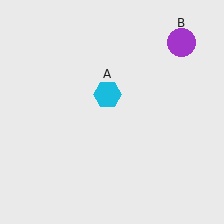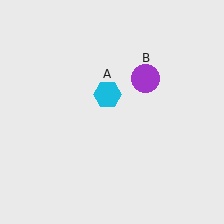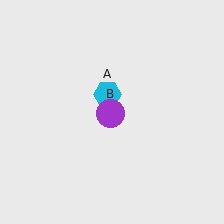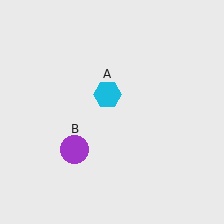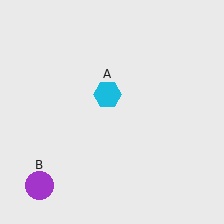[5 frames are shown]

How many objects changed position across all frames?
1 object changed position: purple circle (object B).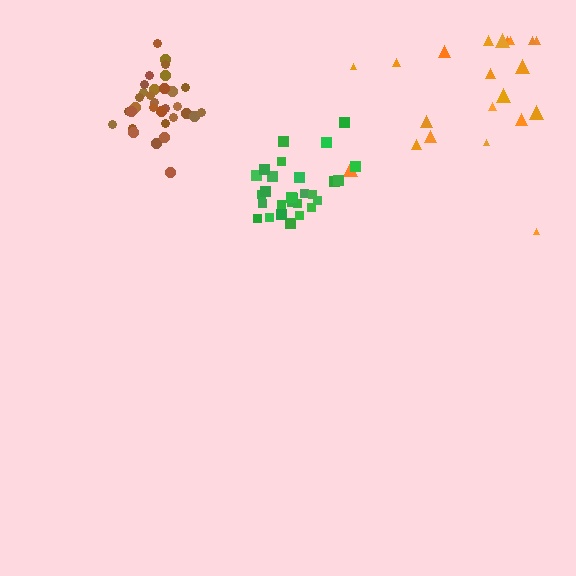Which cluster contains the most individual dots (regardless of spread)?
Brown (32).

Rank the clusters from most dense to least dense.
brown, green, orange.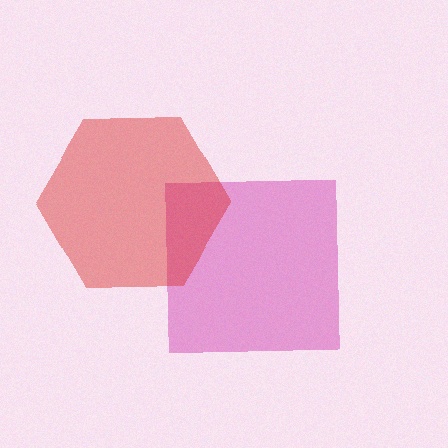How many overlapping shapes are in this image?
There are 2 overlapping shapes in the image.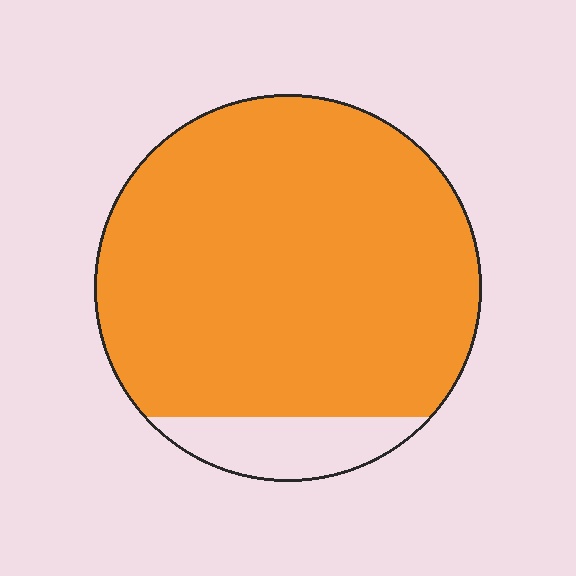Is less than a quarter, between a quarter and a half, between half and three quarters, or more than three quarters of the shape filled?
More than three quarters.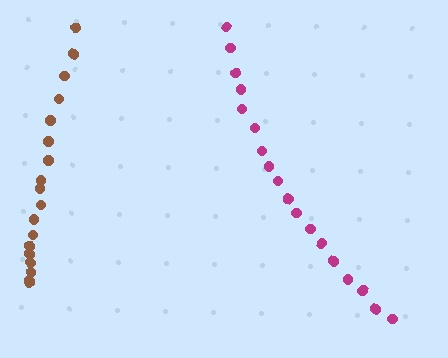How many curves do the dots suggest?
There are 2 distinct paths.